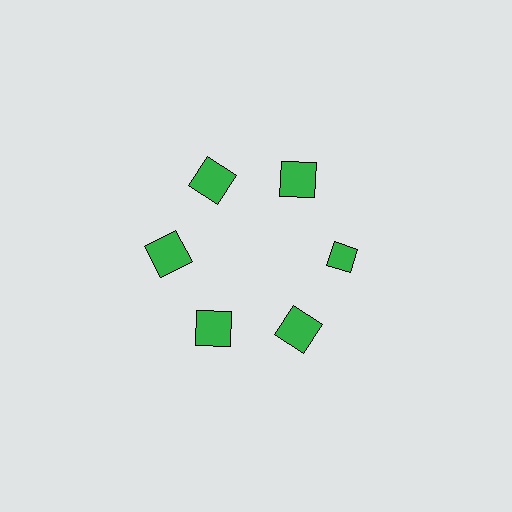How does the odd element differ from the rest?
It has a different shape: diamond instead of square.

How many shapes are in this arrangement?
There are 6 shapes arranged in a ring pattern.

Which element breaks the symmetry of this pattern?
The green diamond at roughly the 3 o'clock position breaks the symmetry. All other shapes are green squares.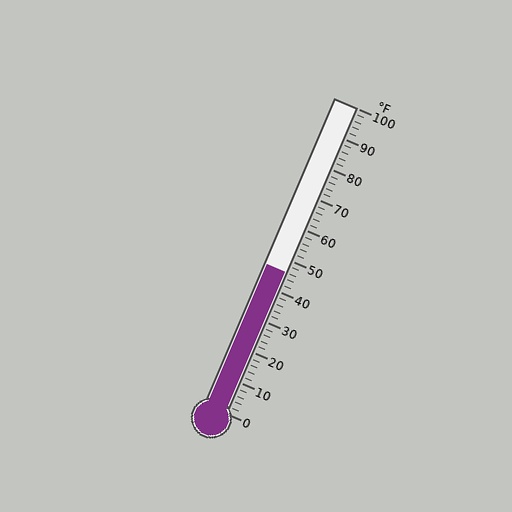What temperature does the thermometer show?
The thermometer shows approximately 46°F.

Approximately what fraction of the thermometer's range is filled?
The thermometer is filled to approximately 45% of its range.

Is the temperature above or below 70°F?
The temperature is below 70°F.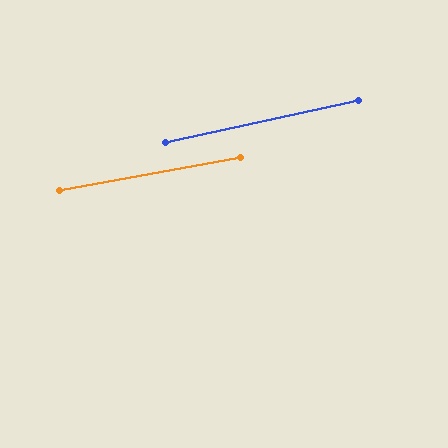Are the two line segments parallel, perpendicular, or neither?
Parallel — their directions differ by only 1.8°.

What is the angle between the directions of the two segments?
Approximately 2 degrees.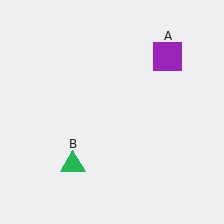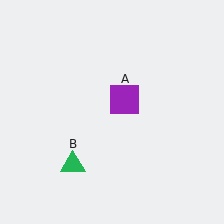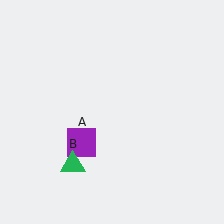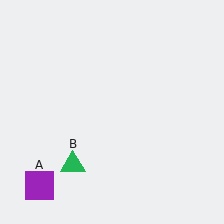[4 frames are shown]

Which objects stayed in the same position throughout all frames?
Green triangle (object B) remained stationary.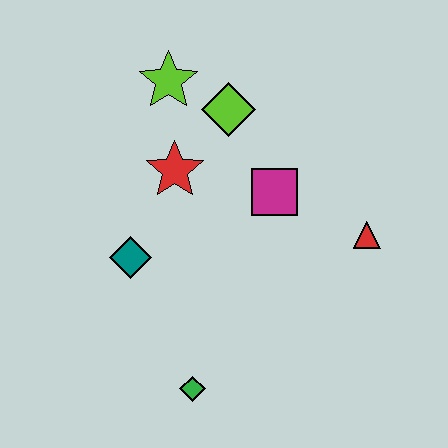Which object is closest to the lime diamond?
The lime star is closest to the lime diamond.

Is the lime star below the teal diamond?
No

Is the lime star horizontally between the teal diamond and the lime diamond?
Yes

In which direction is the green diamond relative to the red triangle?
The green diamond is to the left of the red triangle.